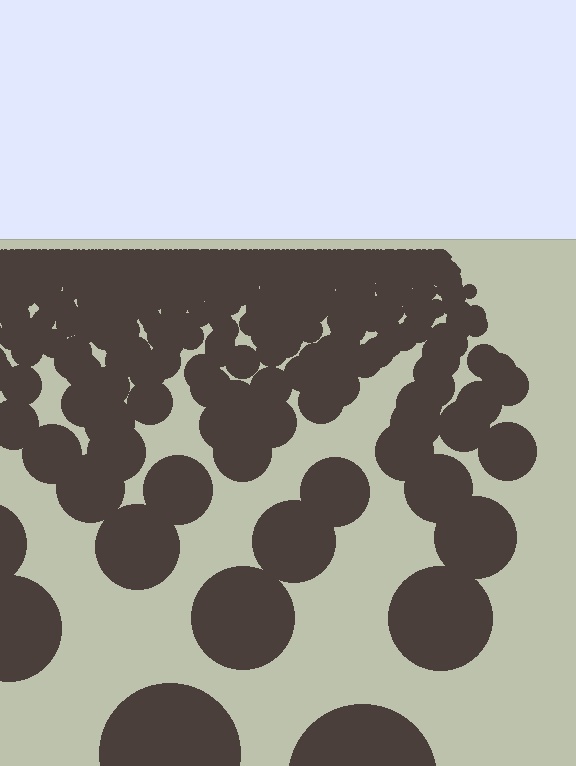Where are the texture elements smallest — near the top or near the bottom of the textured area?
Near the top.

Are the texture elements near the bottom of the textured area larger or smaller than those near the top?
Larger. Near the bottom, elements are closer to the viewer and appear at a bigger on-screen size.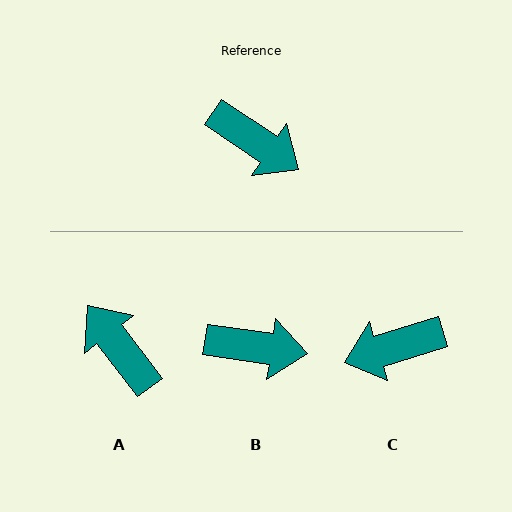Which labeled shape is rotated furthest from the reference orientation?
A, about 161 degrees away.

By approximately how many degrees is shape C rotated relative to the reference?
Approximately 129 degrees clockwise.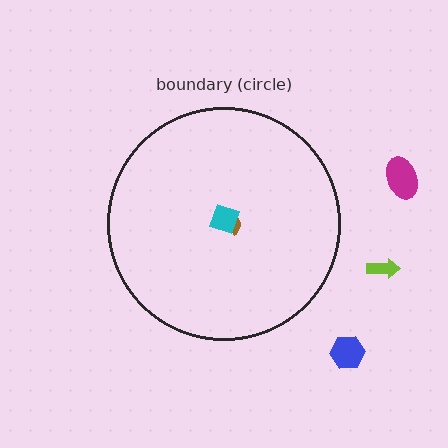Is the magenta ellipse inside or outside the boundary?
Outside.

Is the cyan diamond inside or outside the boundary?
Inside.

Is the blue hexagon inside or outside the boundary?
Outside.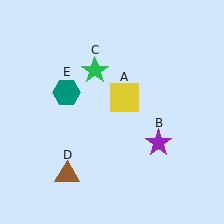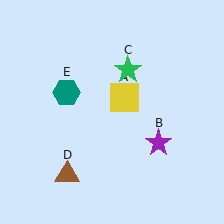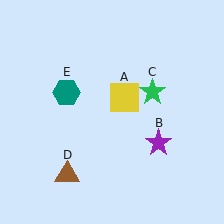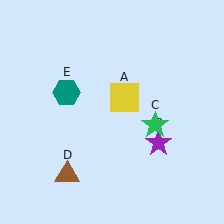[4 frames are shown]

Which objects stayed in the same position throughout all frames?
Yellow square (object A) and purple star (object B) and brown triangle (object D) and teal hexagon (object E) remained stationary.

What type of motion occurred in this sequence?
The green star (object C) rotated clockwise around the center of the scene.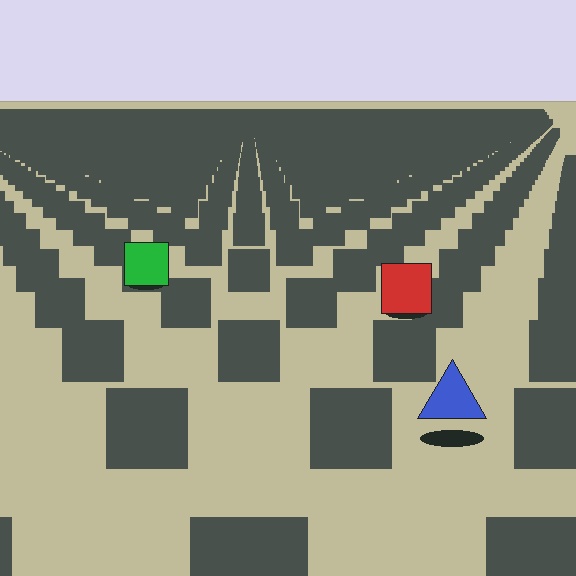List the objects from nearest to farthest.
From nearest to farthest: the blue triangle, the red square, the green square.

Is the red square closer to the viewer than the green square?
Yes. The red square is closer — you can tell from the texture gradient: the ground texture is coarser near it.